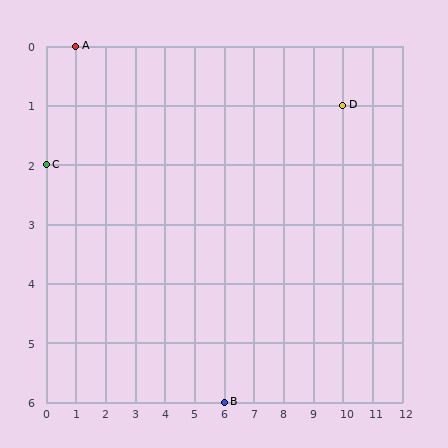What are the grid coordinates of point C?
Point C is at grid coordinates (0, 2).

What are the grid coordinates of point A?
Point A is at grid coordinates (1, 0).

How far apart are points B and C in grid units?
Points B and C are 6 columns and 4 rows apart (about 7.2 grid units diagonally).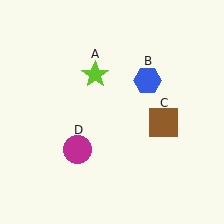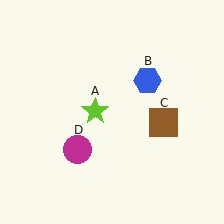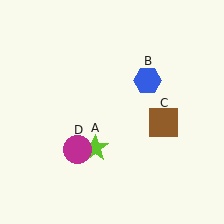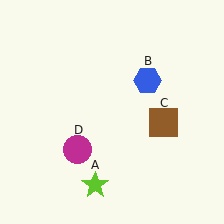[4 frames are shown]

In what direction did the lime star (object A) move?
The lime star (object A) moved down.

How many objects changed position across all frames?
1 object changed position: lime star (object A).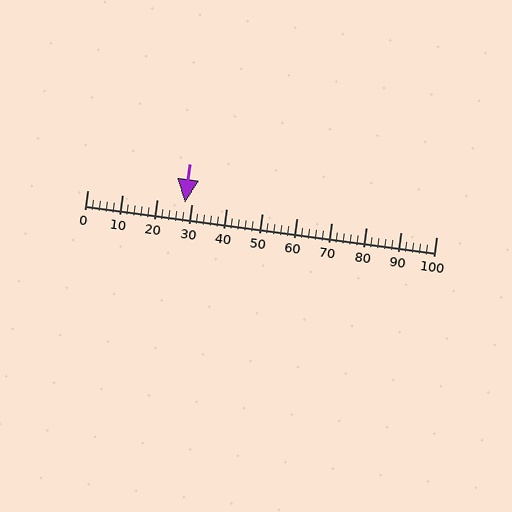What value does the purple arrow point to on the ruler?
The purple arrow points to approximately 28.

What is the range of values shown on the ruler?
The ruler shows values from 0 to 100.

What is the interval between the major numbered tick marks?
The major tick marks are spaced 10 units apart.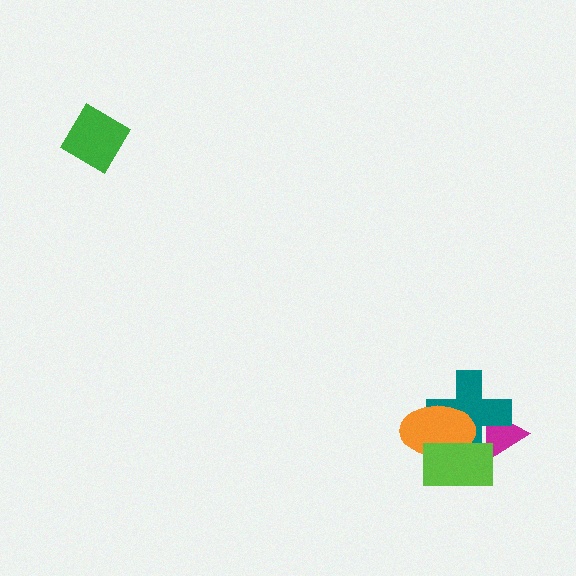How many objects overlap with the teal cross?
3 objects overlap with the teal cross.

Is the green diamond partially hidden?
No, no other shape covers it.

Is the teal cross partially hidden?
Yes, it is partially covered by another shape.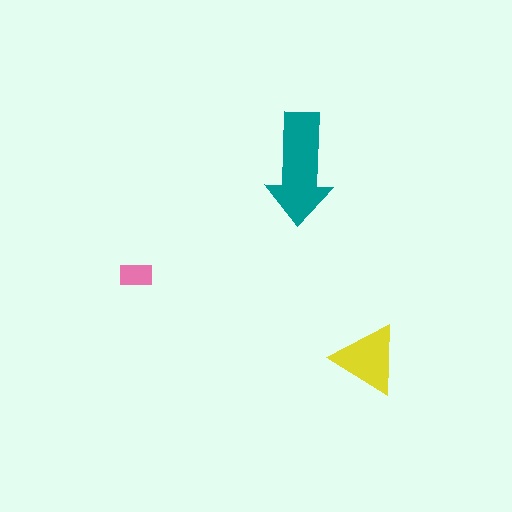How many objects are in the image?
There are 3 objects in the image.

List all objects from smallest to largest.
The pink rectangle, the yellow triangle, the teal arrow.